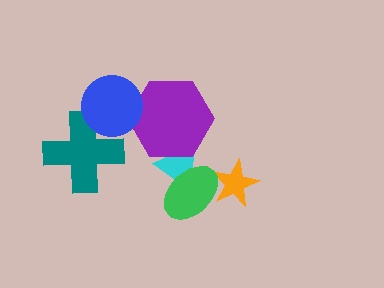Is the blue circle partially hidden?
No, no other shape covers it.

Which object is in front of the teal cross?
The blue circle is in front of the teal cross.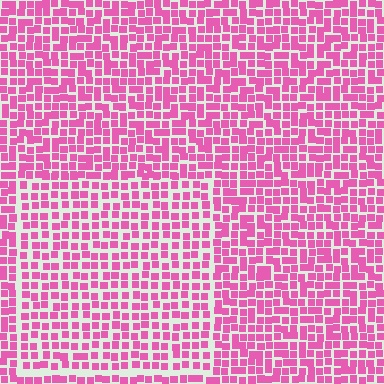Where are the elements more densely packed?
The elements are more densely packed outside the rectangle boundary.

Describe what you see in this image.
The image contains small pink elements arranged at two different densities. A rectangle-shaped region is visible where the elements are less densely packed than the surrounding area.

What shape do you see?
I see a rectangle.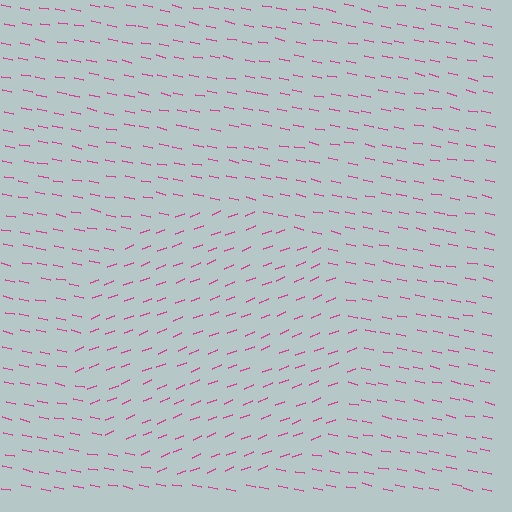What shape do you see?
I see a circle.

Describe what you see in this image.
The image is filled with small magenta line segments. A circle region in the image has lines oriented differently from the surrounding lines, creating a visible texture boundary.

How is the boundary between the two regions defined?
The boundary is defined purely by a change in line orientation (approximately 33 degrees difference). All lines are the same color and thickness.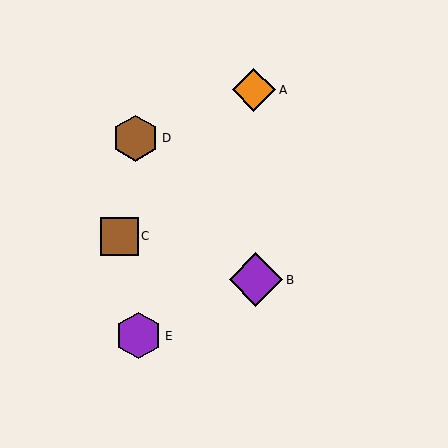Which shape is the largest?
The purple diamond (labeled B) is the largest.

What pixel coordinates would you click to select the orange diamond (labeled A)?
Click at (254, 90) to select the orange diamond A.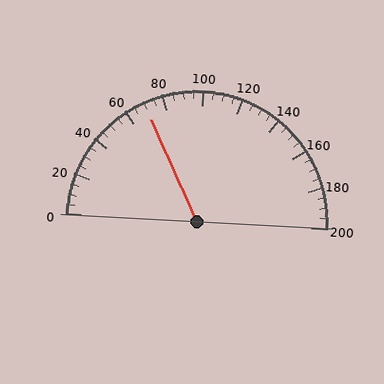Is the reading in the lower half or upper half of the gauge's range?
The reading is in the lower half of the range (0 to 200).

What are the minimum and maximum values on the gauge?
The gauge ranges from 0 to 200.